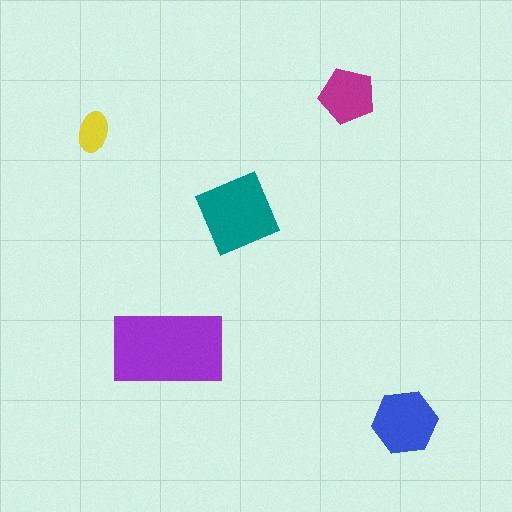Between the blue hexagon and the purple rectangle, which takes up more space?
The purple rectangle.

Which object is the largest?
The purple rectangle.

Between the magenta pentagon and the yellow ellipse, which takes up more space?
The magenta pentagon.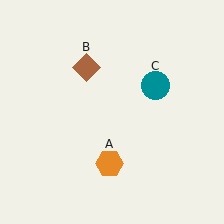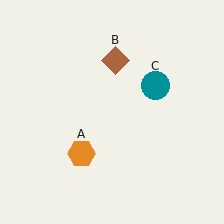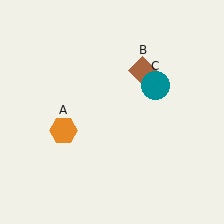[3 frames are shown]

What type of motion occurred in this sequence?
The orange hexagon (object A), brown diamond (object B) rotated clockwise around the center of the scene.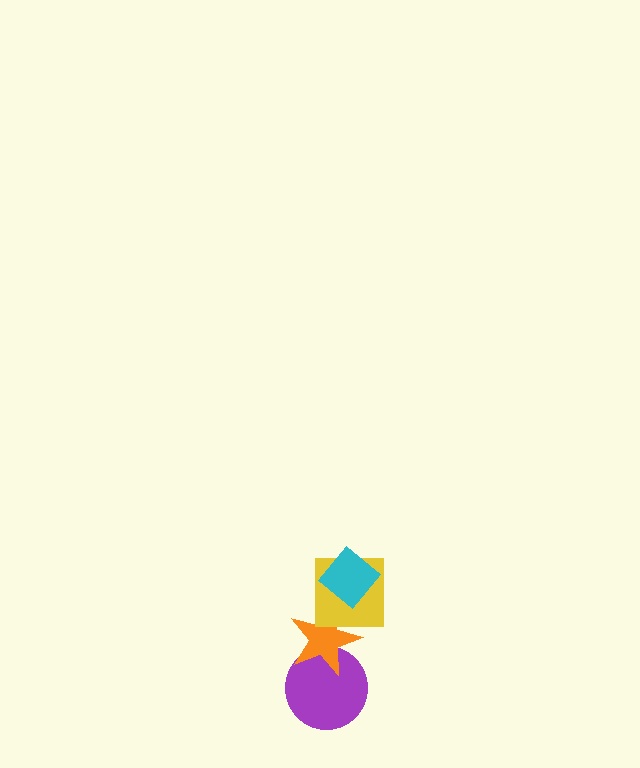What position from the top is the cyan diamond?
The cyan diamond is 1st from the top.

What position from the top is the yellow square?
The yellow square is 2nd from the top.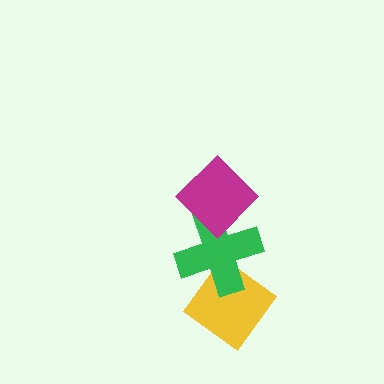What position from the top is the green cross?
The green cross is 2nd from the top.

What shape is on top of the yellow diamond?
The green cross is on top of the yellow diamond.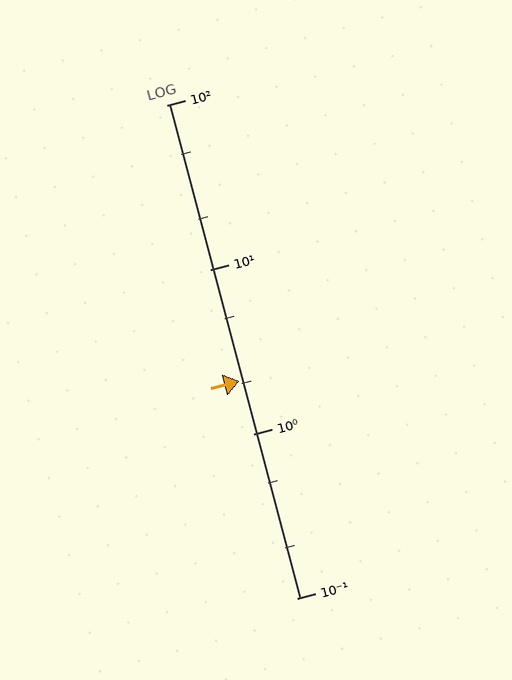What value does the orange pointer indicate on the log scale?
The pointer indicates approximately 2.1.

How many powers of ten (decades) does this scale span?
The scale spans 3 decades, from 0.1 to 100.